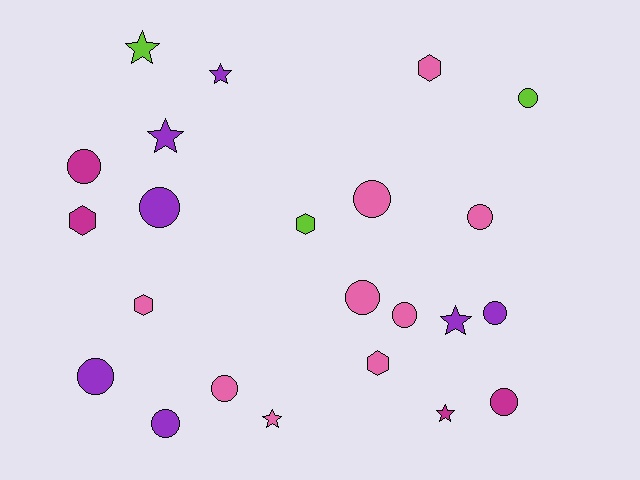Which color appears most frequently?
Pink, with 9 objects.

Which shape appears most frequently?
Circle, with 12 objects.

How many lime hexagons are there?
There is 1 lime hexagon.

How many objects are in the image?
There are 23 objects.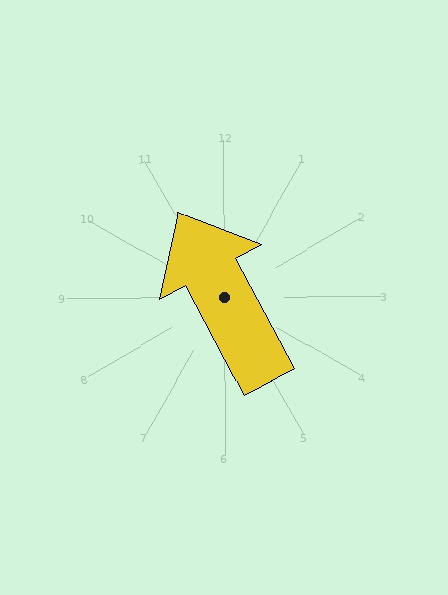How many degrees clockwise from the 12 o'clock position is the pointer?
Approximately 332 degrees.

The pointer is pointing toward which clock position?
Roughly 11 o'clock.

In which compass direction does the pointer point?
Northwest.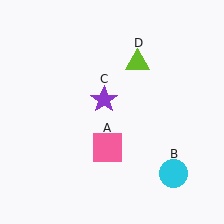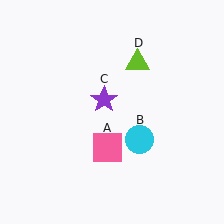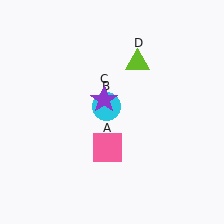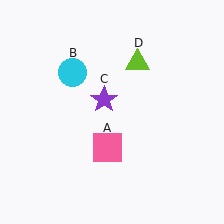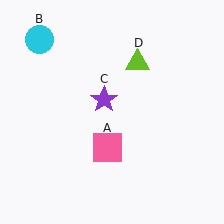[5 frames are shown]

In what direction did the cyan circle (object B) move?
The cyan circle (object B) moved up and to the left.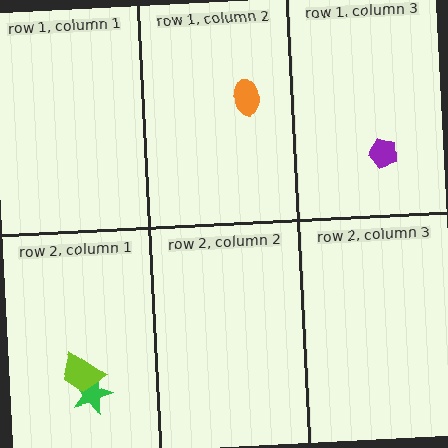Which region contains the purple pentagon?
The row 1, column 3 region.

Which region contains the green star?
The row 2, column 1 region.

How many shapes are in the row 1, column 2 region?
1.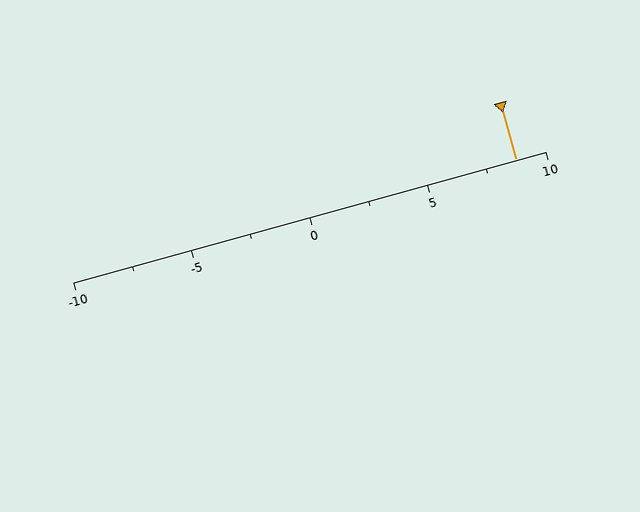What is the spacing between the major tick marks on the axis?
The major ticks are spaced 5 apart.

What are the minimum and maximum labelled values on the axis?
The axis runs from -10 to 10.